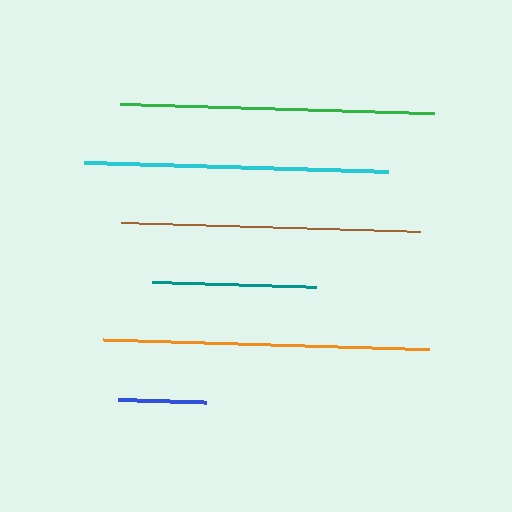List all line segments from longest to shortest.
From longest to shortest: orange, green, cyan, brown, teal, blue.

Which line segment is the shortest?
The blue line is the shortest at approximately 88 pixels.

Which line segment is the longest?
The orange line is the longest at approximately 326 pixels.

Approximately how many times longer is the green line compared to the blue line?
The green line is approximately 3.6 times the length of the blue line.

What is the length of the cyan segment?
The cyan segment is approximately 304 pixels long.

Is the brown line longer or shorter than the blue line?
The brown line is longer than the blue line.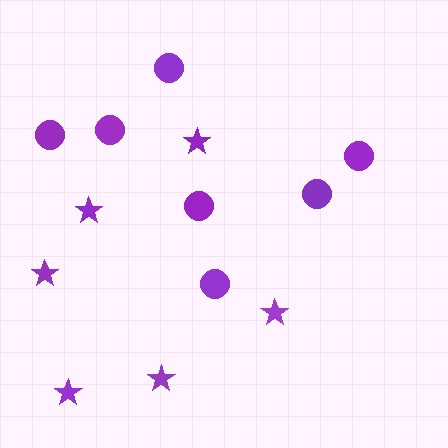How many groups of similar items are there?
There are 2 groups: one group of stars (6) and one group of circles (7).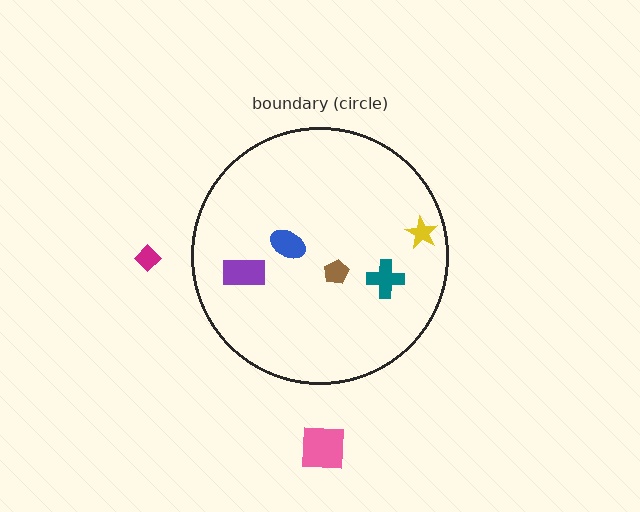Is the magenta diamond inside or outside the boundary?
Outside.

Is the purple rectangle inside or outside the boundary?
Inside.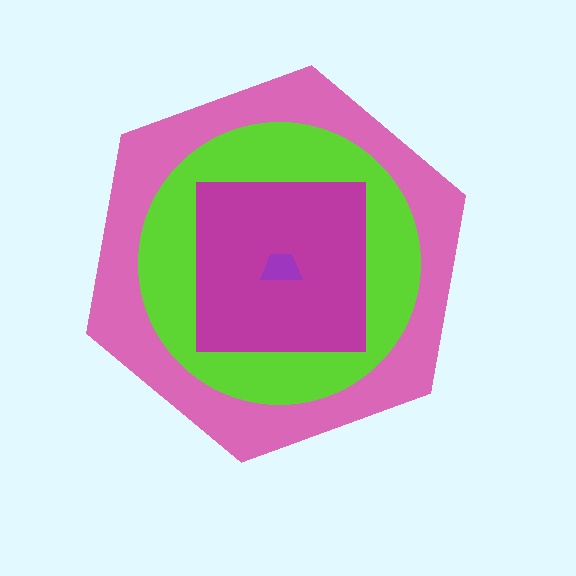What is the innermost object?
The purple trapezoid.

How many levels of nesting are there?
4.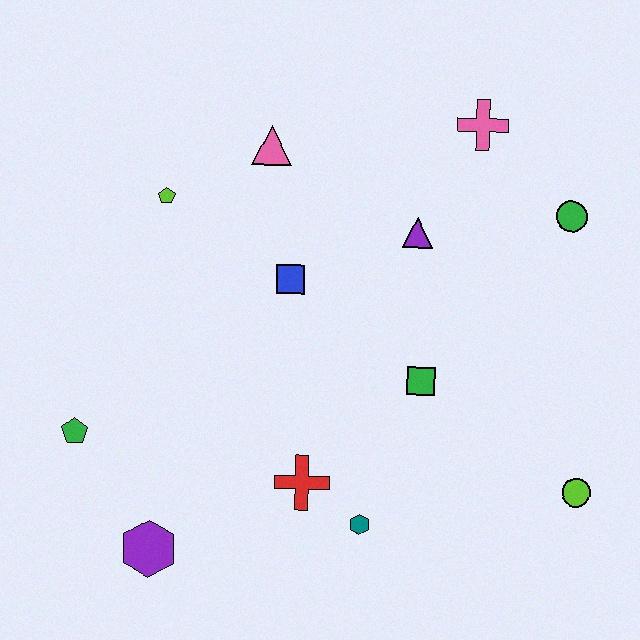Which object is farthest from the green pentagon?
The green circle is farthest from the green pentagon.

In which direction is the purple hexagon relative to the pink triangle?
The purple hexagon is below the pink triangle.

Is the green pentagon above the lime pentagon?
No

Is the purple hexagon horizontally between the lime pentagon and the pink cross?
No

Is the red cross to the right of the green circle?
No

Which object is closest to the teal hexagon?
The red cross is closest to the teal hexagon.